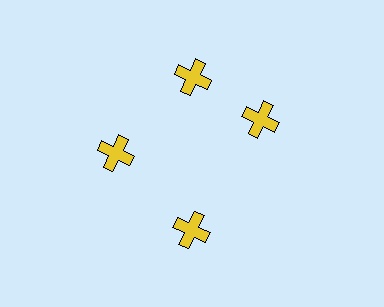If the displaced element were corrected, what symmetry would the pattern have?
It would have 4-fold rotational symmetry — the pattern would map onto itself every 90 degrees.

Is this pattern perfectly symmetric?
No. The 4 yellow crosses are arranged in a ring, but one element near the 3 o'clock position is rotated out of alignment along the ring, breaking the 4-fold rotational symmetry.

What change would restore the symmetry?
The symmetry would be restored by rotating it back into even spacing with its neighbors so that all 4 crosses sit at equal angles and equal distance from the center.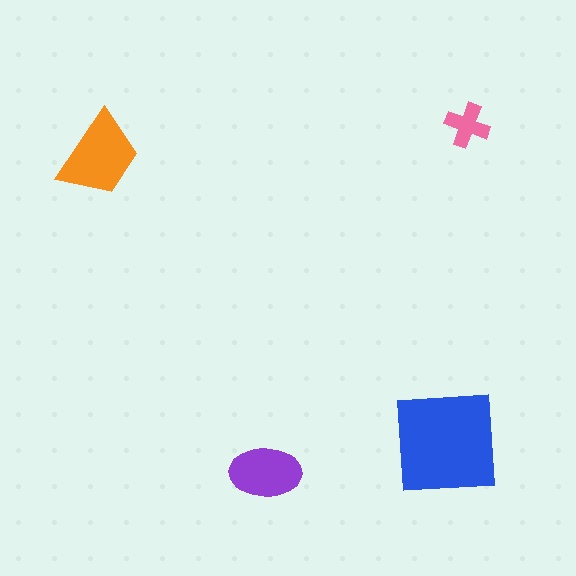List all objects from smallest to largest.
The pink cross, the purple ellipse, the orange trapezoid, the blue square.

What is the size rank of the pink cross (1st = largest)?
4th.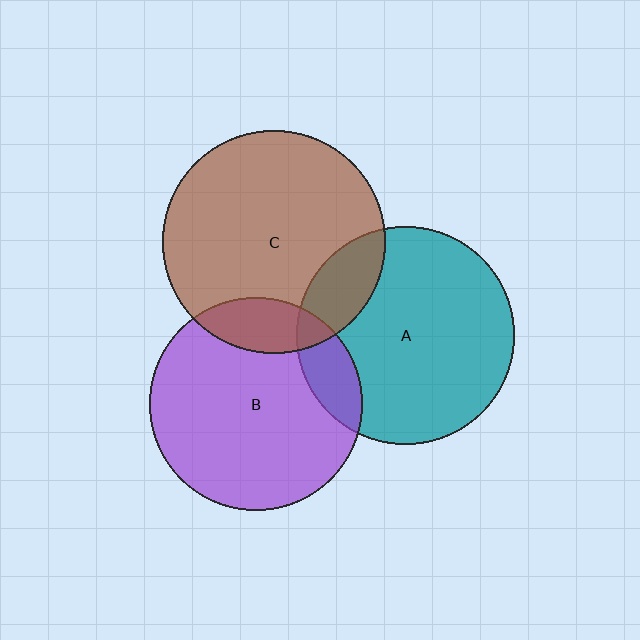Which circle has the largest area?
Circle C (brown).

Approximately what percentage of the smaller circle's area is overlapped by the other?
Approximately 15%.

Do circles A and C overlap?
Yes.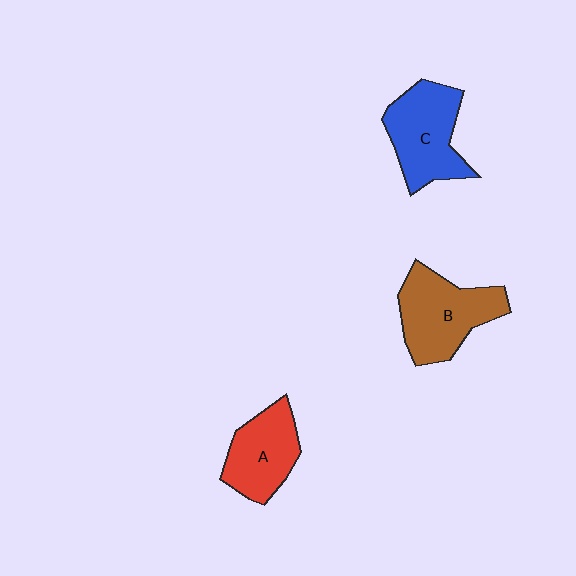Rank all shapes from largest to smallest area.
From largest to smallest: B (brown), C (blue), A (red).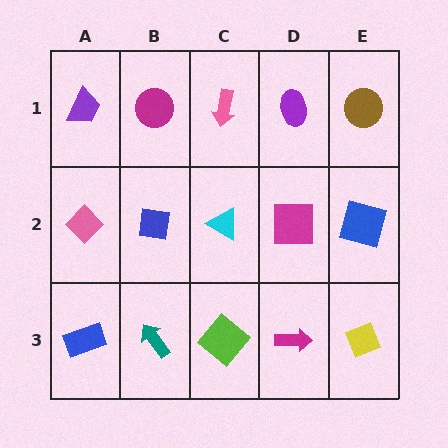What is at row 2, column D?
A magenta square.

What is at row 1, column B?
A magenta circle.